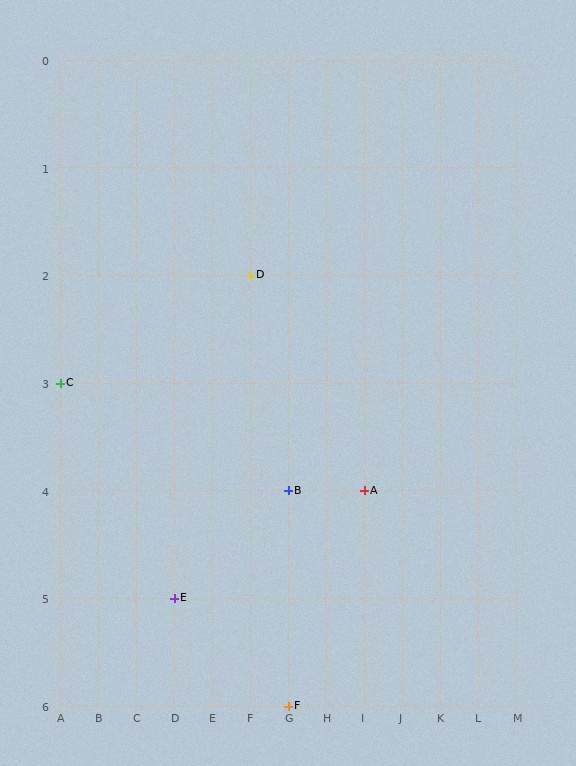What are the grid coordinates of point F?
Point F is at grid coordinates (G, 6).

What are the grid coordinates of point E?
Point E is at grid coordinates (D, 5).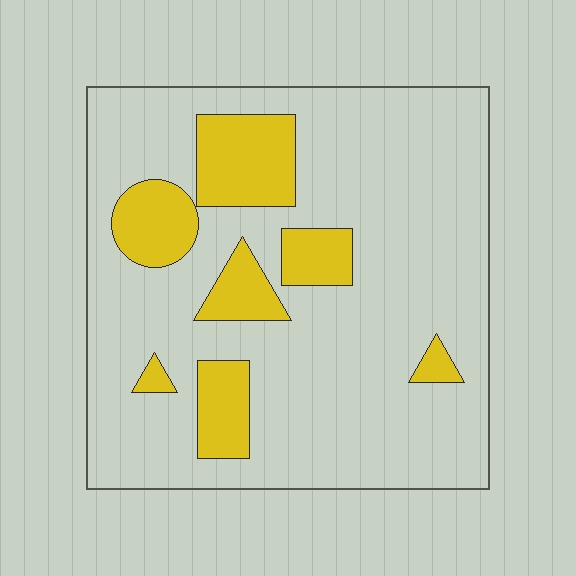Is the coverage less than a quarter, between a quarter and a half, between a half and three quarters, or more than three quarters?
Less than a quarter.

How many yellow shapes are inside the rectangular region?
7.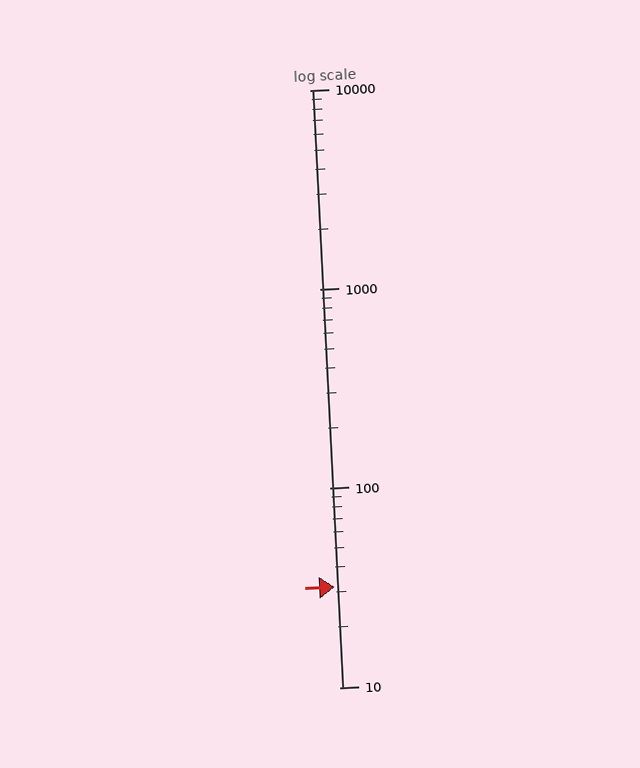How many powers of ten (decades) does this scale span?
The scale spans 3 decades, from 10 to 10000.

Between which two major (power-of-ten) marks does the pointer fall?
The pointer is between 10 and 100.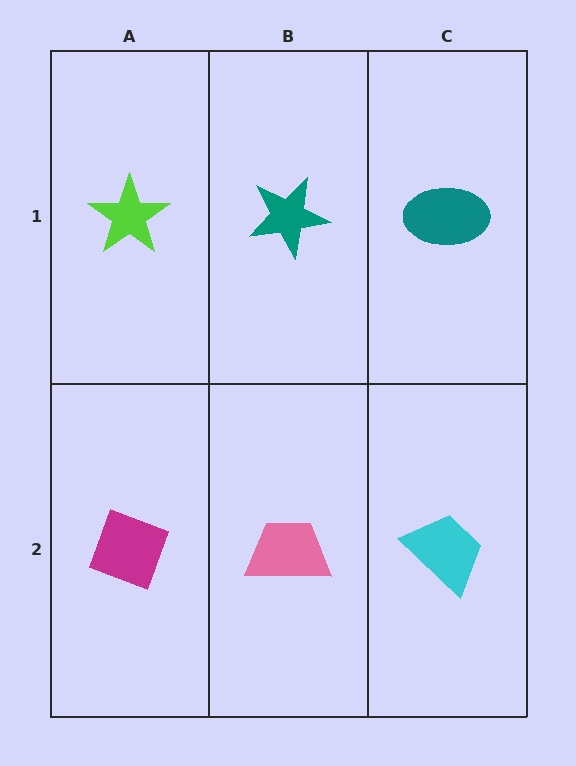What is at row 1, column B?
A teal star.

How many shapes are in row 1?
3 shapes.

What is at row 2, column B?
A pink trapezoid.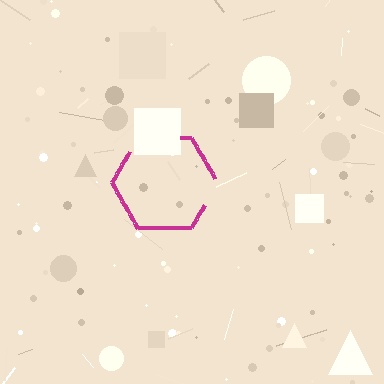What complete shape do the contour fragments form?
The contour fragments form a hexagon.